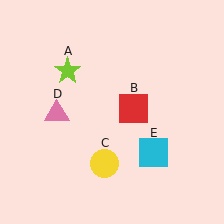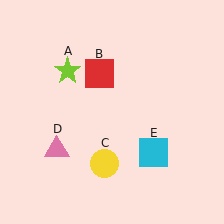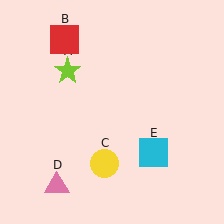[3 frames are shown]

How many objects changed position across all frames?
2 objects changed position: red square (object B), pink triangle (object D).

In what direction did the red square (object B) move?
The red square (object B) moved up and to the left.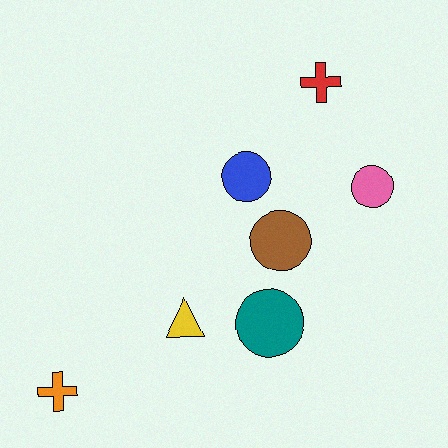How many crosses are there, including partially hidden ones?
There are 2 crosses.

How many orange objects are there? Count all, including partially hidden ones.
There is 1 orange object.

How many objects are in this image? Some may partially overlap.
There are 7 objects.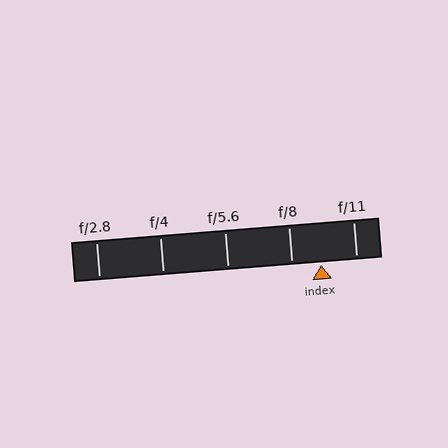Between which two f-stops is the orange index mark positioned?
The index mark is between f/8 and f/11.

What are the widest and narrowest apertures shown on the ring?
The widest aperture shown is f/2.8 and the narrowest is f/11.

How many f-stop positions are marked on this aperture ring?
There are 5 f-stop positions marked.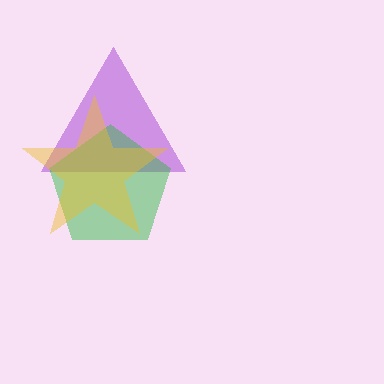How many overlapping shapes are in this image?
There are 3 overlapping shapes in the image.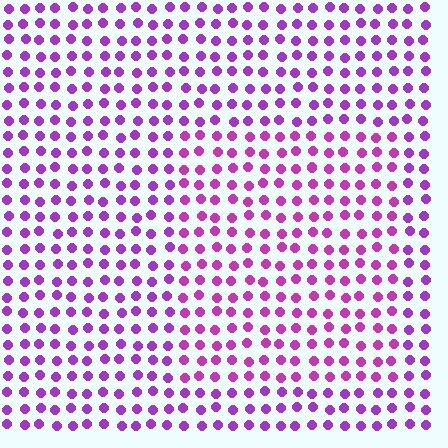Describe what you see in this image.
The image is filled with small purple elements in a uniform arrangement. A rectangle-shaped region is visible where the elements are tinted to a slightly different hue, forming a subtle color boundary.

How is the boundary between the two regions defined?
The boundary is defined purely by a slight shift in hue (about 23 degrees). Spacing, size, and orientation are identical on both sides.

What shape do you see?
I see a rectangle.